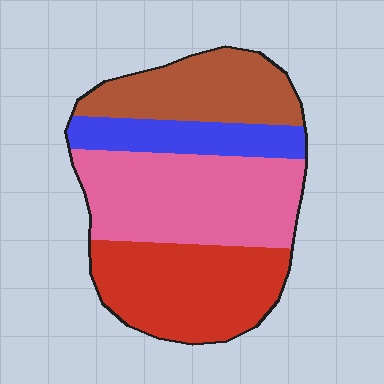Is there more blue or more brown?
Brown.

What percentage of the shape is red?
Red covers around 30% of the shape.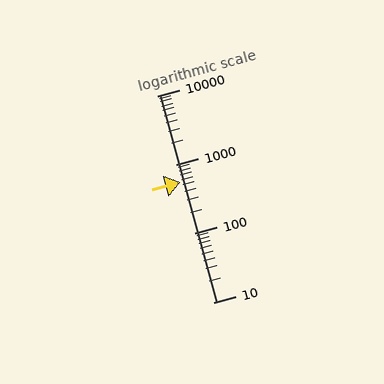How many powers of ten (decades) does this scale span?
The scale spans 3 decades, from 10 to 10000.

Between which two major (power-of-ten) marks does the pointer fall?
The pointer is between 100 and 1000.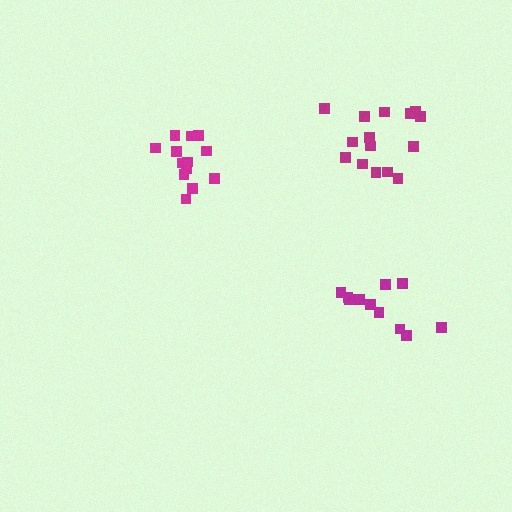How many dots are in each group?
Group 1: 11 dots, Group 2: 13 dots, Group 3: 15 dots (39 total).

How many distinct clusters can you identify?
There are 3 distinct clusters.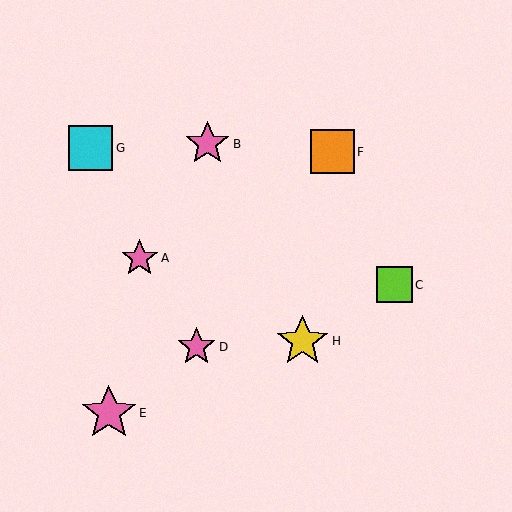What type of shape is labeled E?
Shape E is a pink star.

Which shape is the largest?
The pink star (labeled E) is the largest.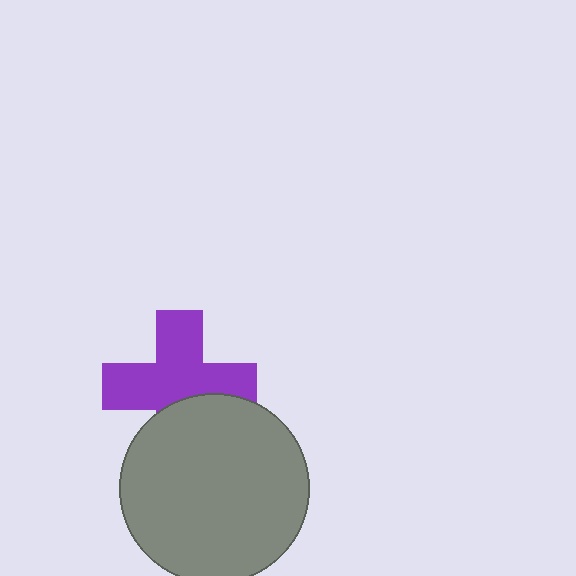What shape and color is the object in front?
The object in front is a gray circle.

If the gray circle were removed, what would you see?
You would see the complete purple cross.